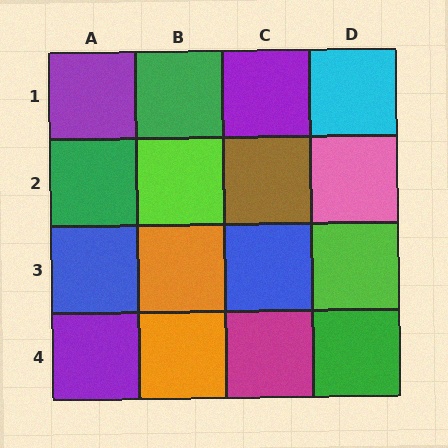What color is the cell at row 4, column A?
Purple.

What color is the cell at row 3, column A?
Blue.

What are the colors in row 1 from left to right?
Purple, green, purple, cyan.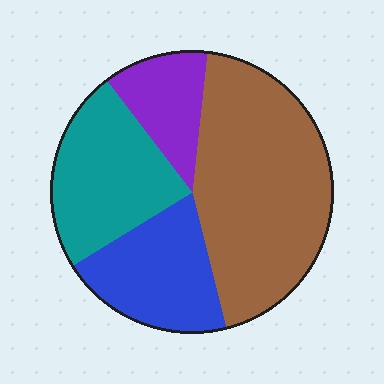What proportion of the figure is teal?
Teal covers roughly 25% of the figure.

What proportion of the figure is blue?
Blue covers roughly 20% of the figure.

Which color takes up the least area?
Purple, at roughly 10%.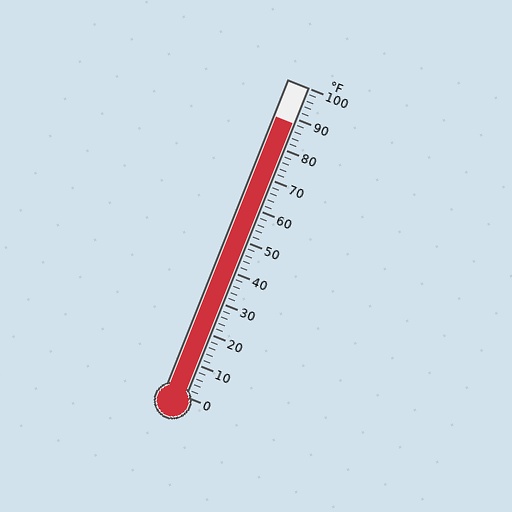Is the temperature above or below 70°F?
The temperature is above 70°F.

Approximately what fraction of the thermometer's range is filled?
The thermometer is filled to approximately 90% of its range.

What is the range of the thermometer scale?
The thermometer scale ranges from 0°F to 100°F.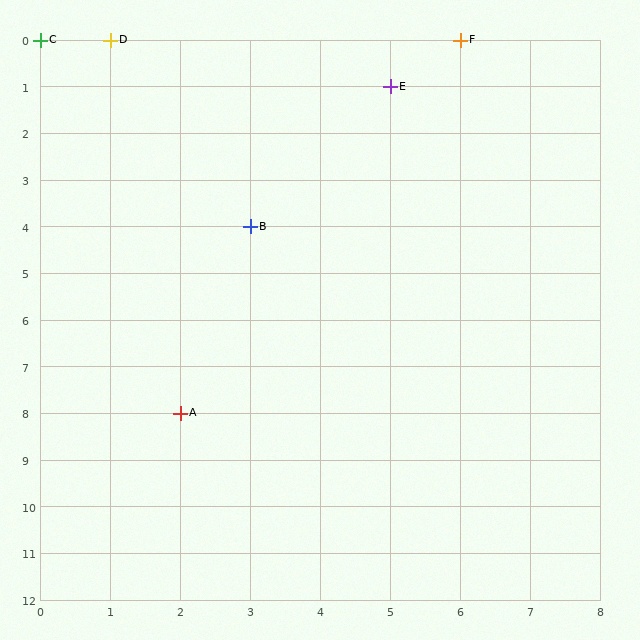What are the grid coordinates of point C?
Point C is at grid coordinates (0, 0).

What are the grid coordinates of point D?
Point D is at grid coordinates (1, 0).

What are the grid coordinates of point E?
Point E is at grid coordinates (5, 1).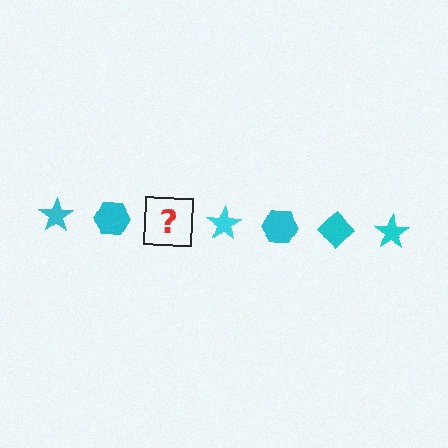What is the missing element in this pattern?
The missing element is a cyan diamond.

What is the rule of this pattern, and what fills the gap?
The rule is that the pattern cycles through star, hexagon, diamond shapes in cyan. The gap should be filled with a cyan diamond.